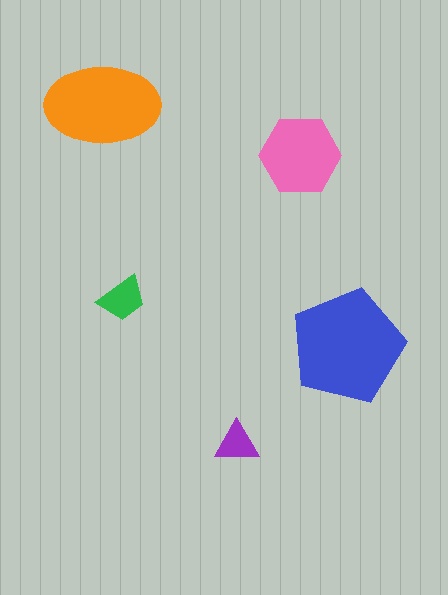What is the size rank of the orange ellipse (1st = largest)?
2nd.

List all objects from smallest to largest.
The purple triangle, the green trapezoid, the pink hexagon, the orange ellipse, the blue pentagon.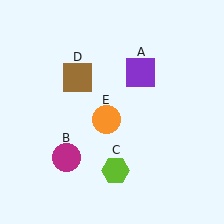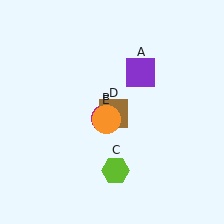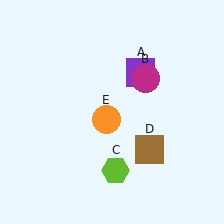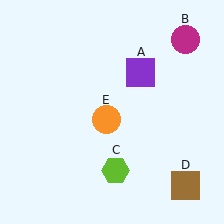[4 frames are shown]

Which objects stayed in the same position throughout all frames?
Purple square (object A) and lime hexagon (object C) and orange circle (object E) remained stationary.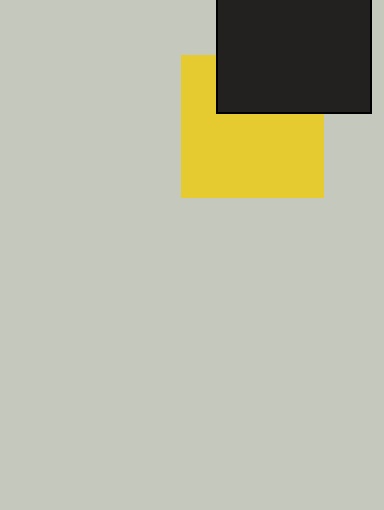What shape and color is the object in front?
The object in front is a black rectangle.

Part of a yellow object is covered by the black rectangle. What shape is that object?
It is a square.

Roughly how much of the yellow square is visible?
Most of it is visible (roughly 69%).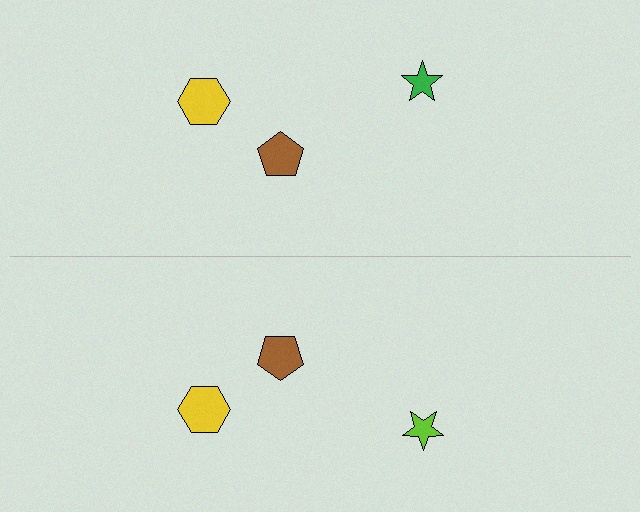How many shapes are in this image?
There are 6 shapes in this image.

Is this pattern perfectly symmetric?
No, the pattern is not perfectly symmetric. The lime star on the bottom side breaks the symmetry — its mirror counterpart is green.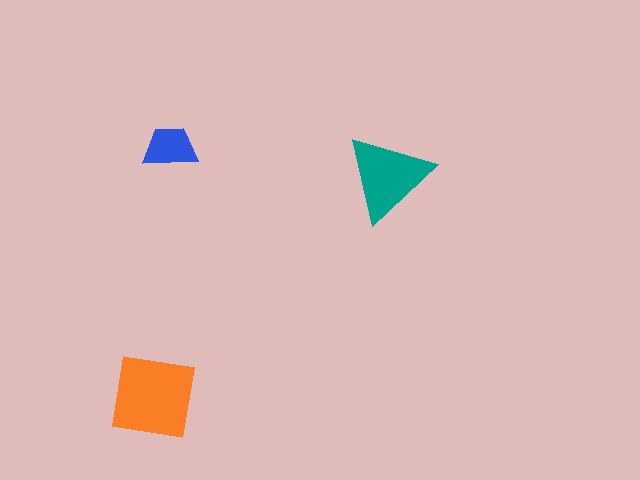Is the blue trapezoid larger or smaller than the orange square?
Smaller.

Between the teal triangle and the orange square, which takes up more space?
The orange square.